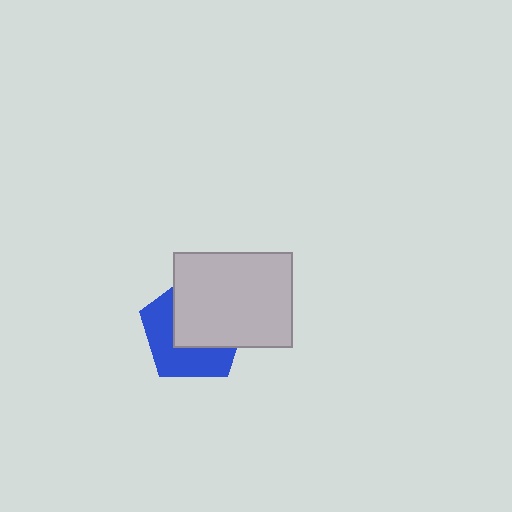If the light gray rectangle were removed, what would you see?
You would see the complete blue pentagon.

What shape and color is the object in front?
The object in front is a light gray rectangle.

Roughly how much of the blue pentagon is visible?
About half of it is visible (roughly 47%).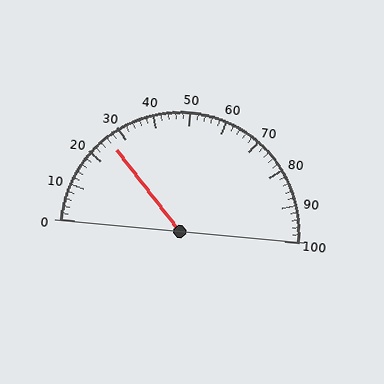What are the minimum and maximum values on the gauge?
The gauge ranges from 0 to 100.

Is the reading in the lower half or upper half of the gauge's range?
The reading is in the lower half of the range (0 to 100).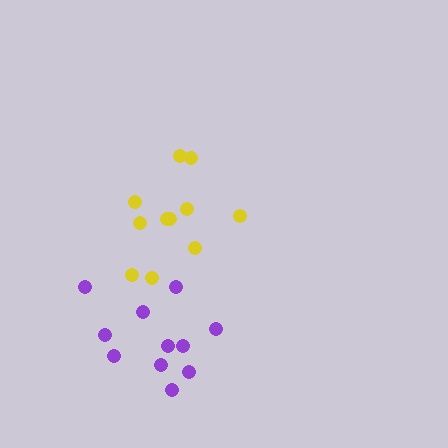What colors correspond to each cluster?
The clusters are colored: yellow, purple.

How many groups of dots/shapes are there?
There are 2 groups.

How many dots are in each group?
Group 1: 11 dots, Group 2: 11 dots (22 total).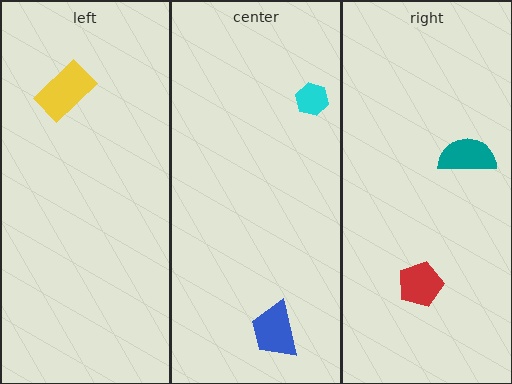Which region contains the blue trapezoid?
The center region.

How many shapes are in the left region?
1.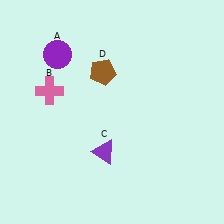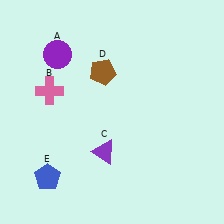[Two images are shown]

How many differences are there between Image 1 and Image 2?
There is 1 difference between the two images.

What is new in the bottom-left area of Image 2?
A blue pentagon (E) was added in the bottom-left area of Image 2.